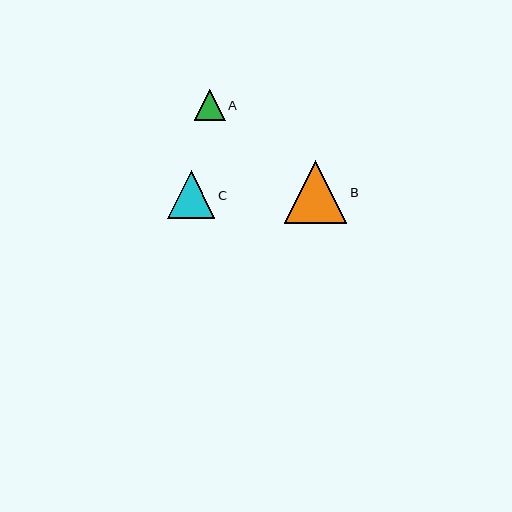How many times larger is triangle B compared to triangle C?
Triangle B is approximately 1.3 times the size of triangle C.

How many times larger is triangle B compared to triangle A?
Triangle B is approximately 2.0 times the size of triangle A.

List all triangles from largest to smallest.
From largest to smallest: B, C, A.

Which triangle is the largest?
Triangle B is the largest with a size of approximately 63 pixels.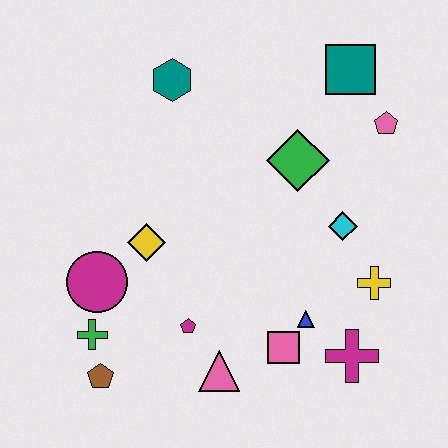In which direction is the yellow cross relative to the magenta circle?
The yellow cross is to the right of the magenta circle.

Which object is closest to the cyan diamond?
The yellow cross is closest to the cyan diamond.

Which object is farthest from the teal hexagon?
The magenta cross is farthest from the teal hexagon.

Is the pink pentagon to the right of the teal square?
Yes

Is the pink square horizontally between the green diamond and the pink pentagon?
No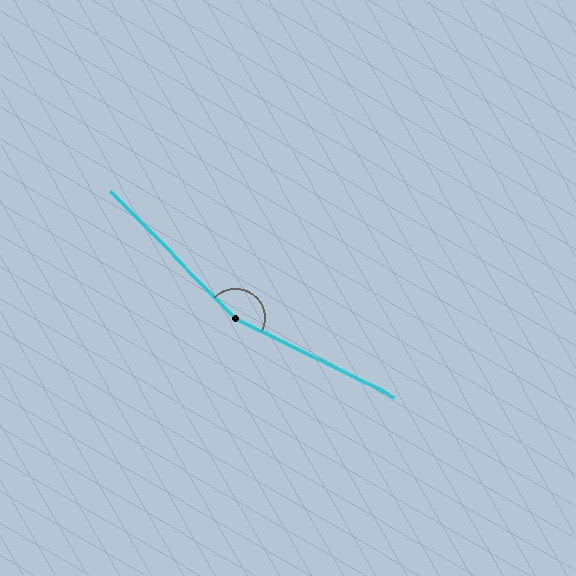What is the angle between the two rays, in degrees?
Approximately 161 degrees.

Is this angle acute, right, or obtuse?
It is obtuse.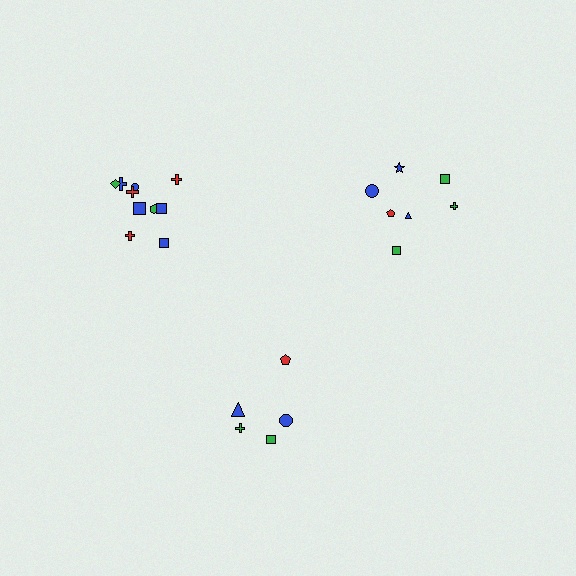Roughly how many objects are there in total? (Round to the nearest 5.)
Roughly 20 objects in total.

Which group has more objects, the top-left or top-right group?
The top-left group.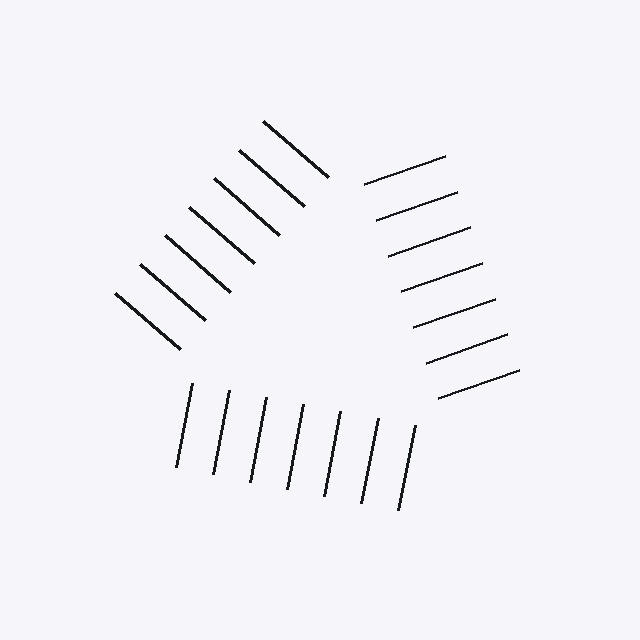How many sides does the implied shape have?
3 sides — the line-ends trace a triangle.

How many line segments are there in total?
21 — 7 along each of the 3 edges.